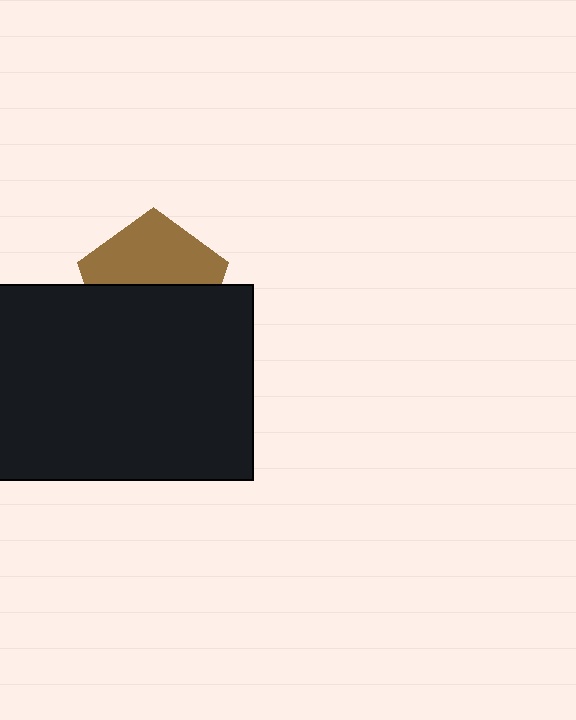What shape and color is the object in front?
The object in front is a black rectangle.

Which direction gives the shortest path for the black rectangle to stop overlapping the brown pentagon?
Moving down gives the shortest separation.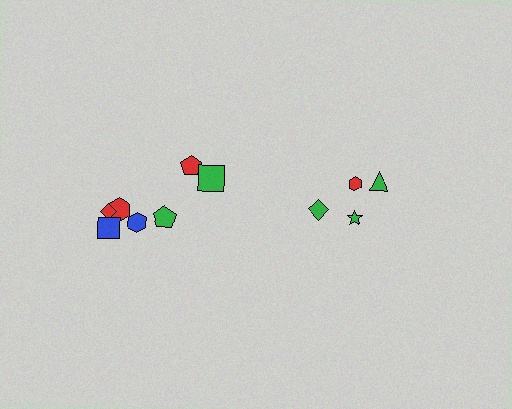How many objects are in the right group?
There are 4 objects.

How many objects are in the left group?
There are 7 objects.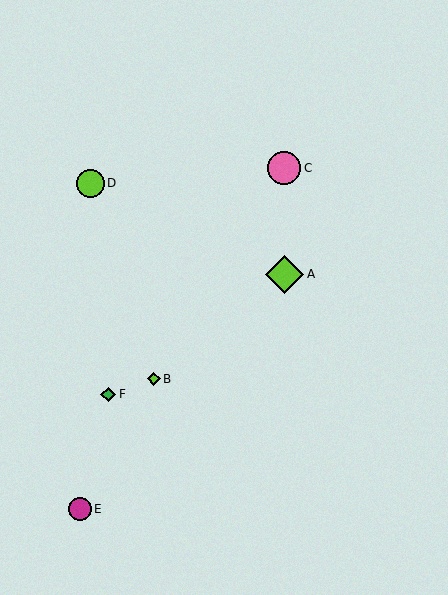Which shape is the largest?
The lime diamond (labeled A) is the largest.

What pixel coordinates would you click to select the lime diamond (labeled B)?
Click at (154, 379) to select the lime diamond B.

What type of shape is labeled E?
Shape E is a magenta circle.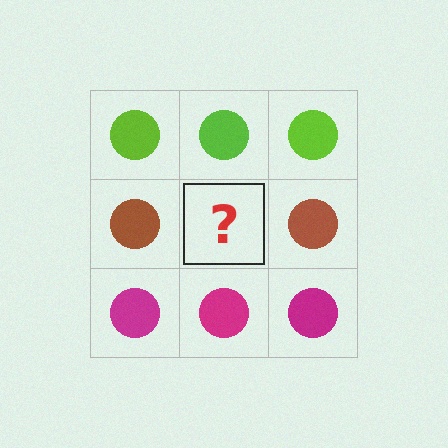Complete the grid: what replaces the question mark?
The question mark should be replaced with a brown circle.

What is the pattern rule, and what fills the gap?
The rule is that each row has a consistent color. The gap should be filled with a brown circle.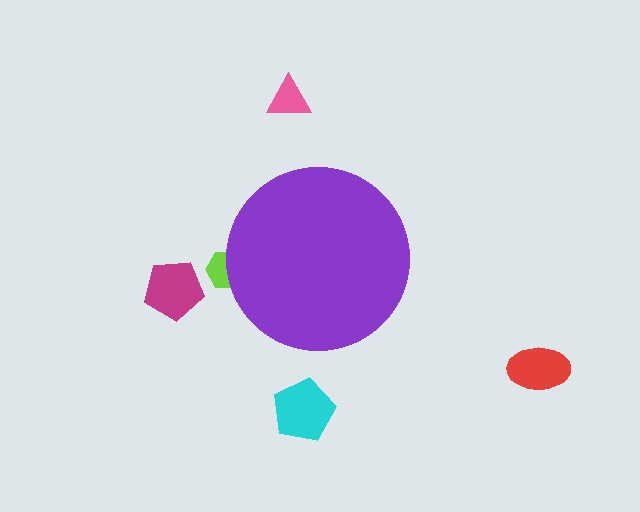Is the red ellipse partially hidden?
No, the red ellipse is fully visible.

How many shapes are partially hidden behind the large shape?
1 shape is partially hidden.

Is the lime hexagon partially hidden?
Yes, the lime hexagon is partially hidden behind the purple circle.